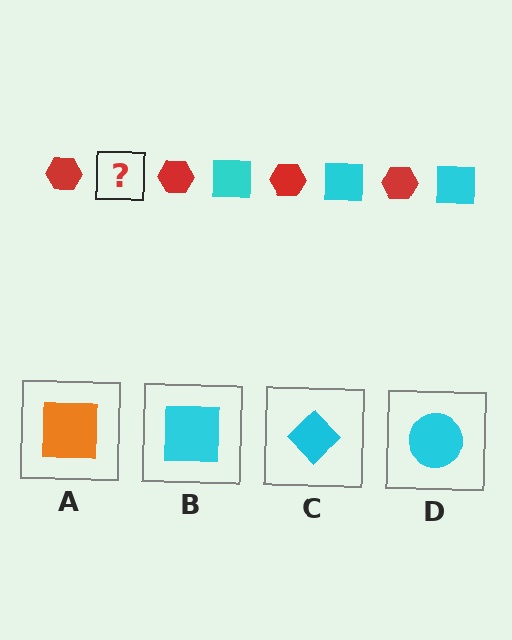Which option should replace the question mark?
Option B.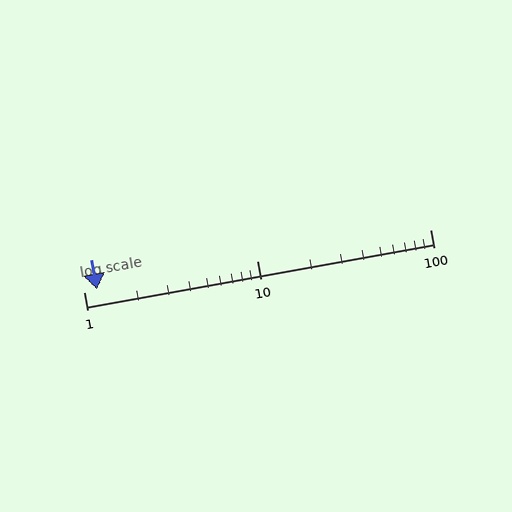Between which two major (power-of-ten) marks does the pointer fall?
The pointer is between 1 and 10.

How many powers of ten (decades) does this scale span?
The scale spans 2 decades, from 1 to 100.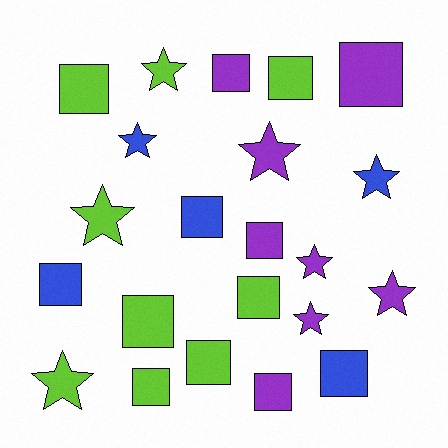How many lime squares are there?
There are 6 lime squares.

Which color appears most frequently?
Lime, with 9 objects.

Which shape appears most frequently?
Square, with 13 objects.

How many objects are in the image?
There are 22 objects.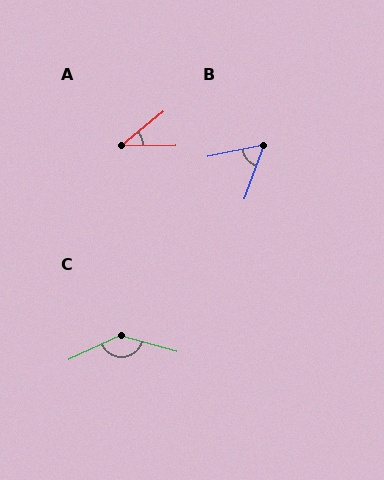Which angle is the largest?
C, at approximately 139 degrees.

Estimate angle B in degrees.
Approximately 58 degrees.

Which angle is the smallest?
A, at approximately 39 degrees.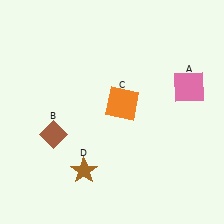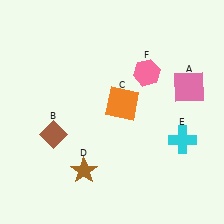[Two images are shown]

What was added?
A cyan cross (E), a pink hexagon (F) were added in Image 2.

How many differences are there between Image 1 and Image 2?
There are 2 differences between the two images.